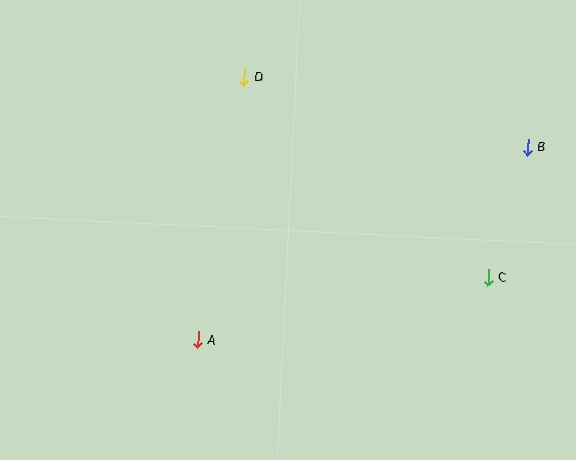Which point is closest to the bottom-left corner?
Point A is closest to the bottom-left corner.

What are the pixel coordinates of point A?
Point A is at (198, 339).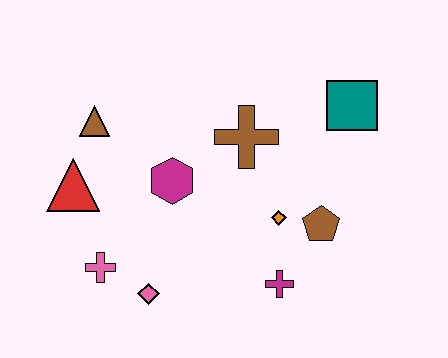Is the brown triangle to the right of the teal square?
No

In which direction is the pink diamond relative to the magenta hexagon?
The pink diamond is below the magenta hexagon.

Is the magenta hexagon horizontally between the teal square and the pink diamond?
Yes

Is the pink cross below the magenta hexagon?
Yes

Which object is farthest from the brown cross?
The pink cross is farthest from the brown cross.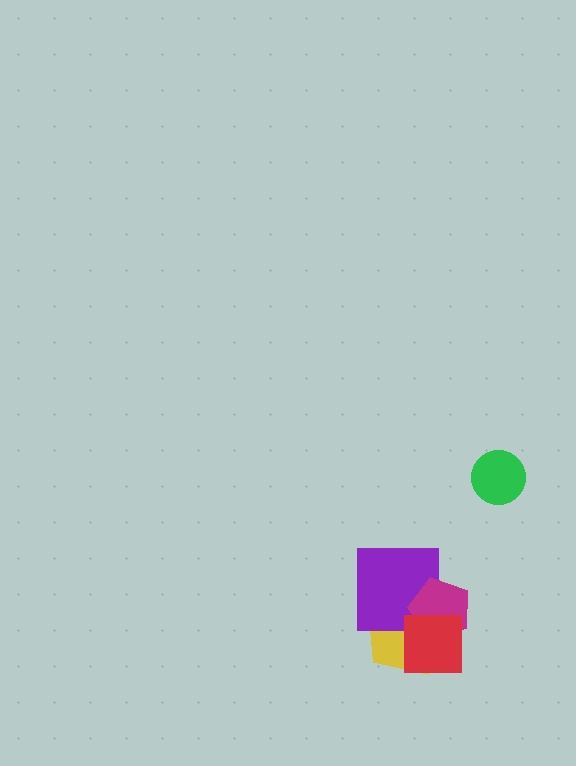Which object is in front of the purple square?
The magenta pentagon is in front of the purple square.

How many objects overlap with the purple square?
2 objects overlap with the purple square.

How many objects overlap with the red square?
2 objects overlap with the red square.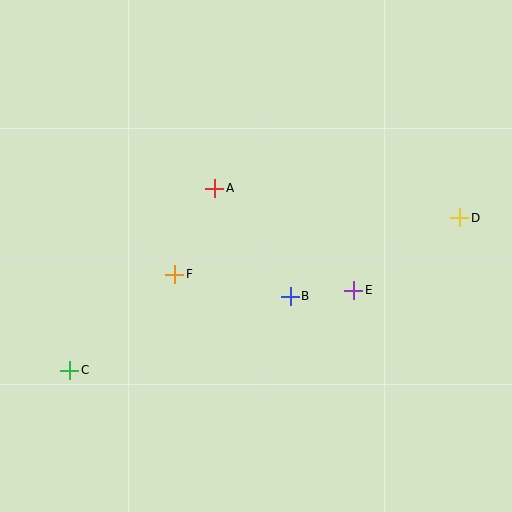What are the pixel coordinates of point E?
Point E is at (353, 290).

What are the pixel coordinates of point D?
Point D is at (460, 218).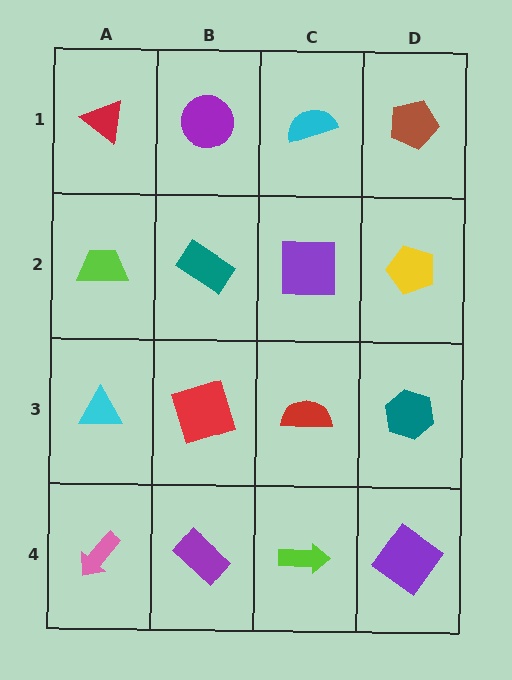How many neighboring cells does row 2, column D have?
3.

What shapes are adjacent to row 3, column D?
A yellow pentagon (row 2, column D), a purple diamond (row 4, column D), a red semicircle (row 3, column C).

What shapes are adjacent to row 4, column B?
A red square (row 3, column B), a pink arrow (row 4, column A), a lime arrow (row 4, column C).